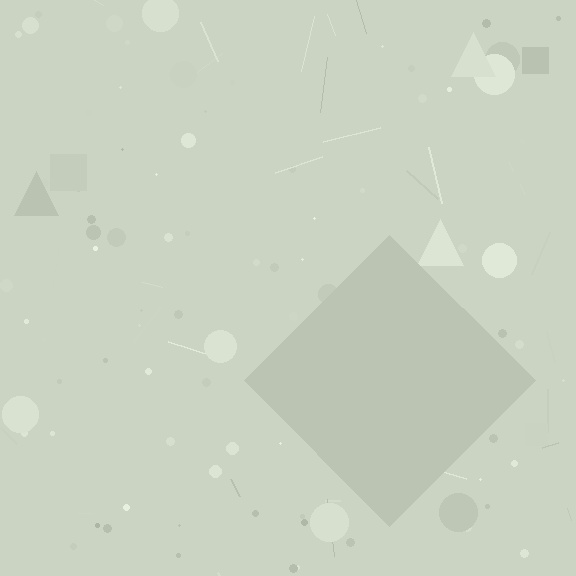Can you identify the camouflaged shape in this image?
The camouflaged shape is a diamond.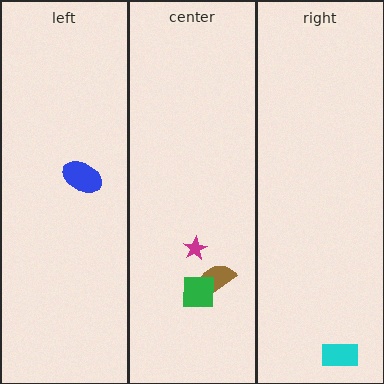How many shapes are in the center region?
3.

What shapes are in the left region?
The blue ellipse.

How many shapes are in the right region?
1.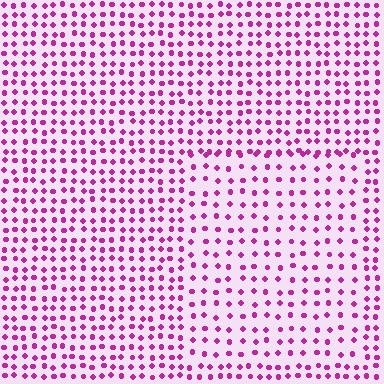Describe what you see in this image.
The image contains small magenta elements arranged at two different densities. A rectangle-shaped region is visible where the elements are less densely packed than the surrounding area.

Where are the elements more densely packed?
The elements are more densely packed outside the rectangle boundary.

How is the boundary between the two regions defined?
The boundary is defined by a change in element density (approximately 1.6x ratio). All elements are the same color, size, and shape.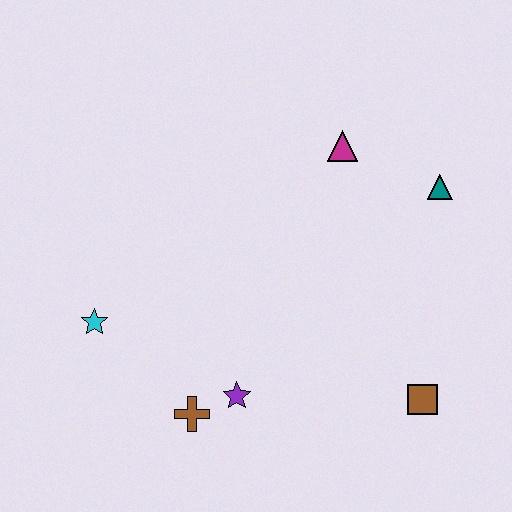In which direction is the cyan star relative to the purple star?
The cyan star is to the left of the purple star.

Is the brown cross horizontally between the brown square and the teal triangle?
No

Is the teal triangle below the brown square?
No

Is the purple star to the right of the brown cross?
Yes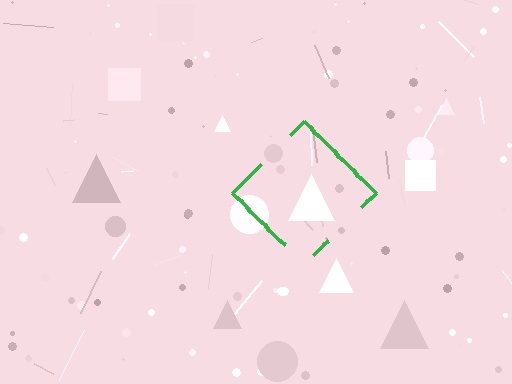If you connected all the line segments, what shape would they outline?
They would outline a diamond.